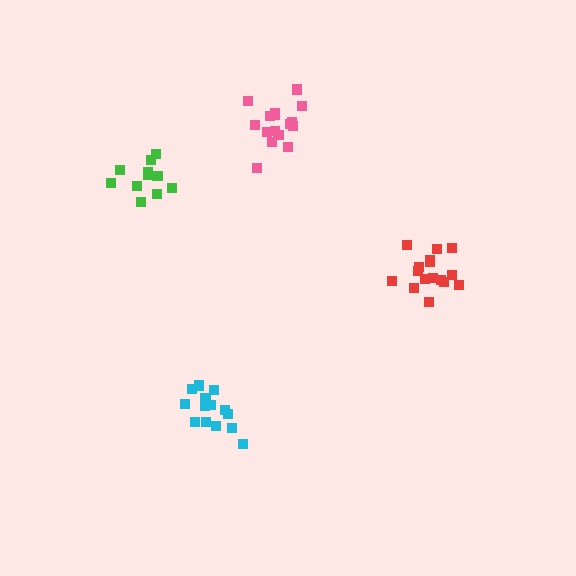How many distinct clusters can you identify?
There are 4 distinct clusters.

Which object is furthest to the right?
The red cluster is rightmost.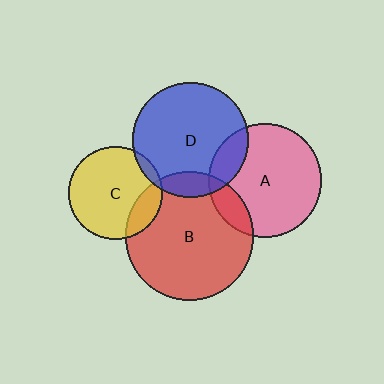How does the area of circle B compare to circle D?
Approximately 1.2 times.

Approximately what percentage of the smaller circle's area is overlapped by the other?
Approximately 15%.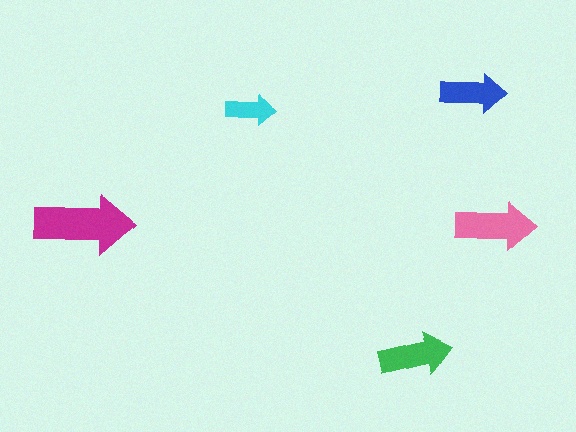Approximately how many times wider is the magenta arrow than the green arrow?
About 1.5 times wider.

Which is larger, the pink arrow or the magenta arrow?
The magenta one.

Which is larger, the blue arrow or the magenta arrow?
The magenta one.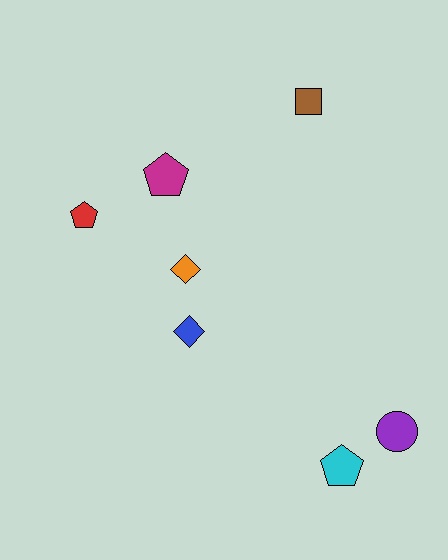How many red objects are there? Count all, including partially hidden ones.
There is 1 red object.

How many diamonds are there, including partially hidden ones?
There are 2 diamonds.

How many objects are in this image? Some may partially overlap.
There are 7 objects.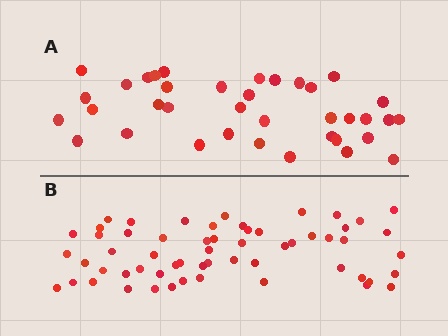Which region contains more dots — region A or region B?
Region B (the bottom region) has more dots.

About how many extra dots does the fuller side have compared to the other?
Region B has approximately 20 more dots than region A.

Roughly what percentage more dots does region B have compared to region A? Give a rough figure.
About 55% more.